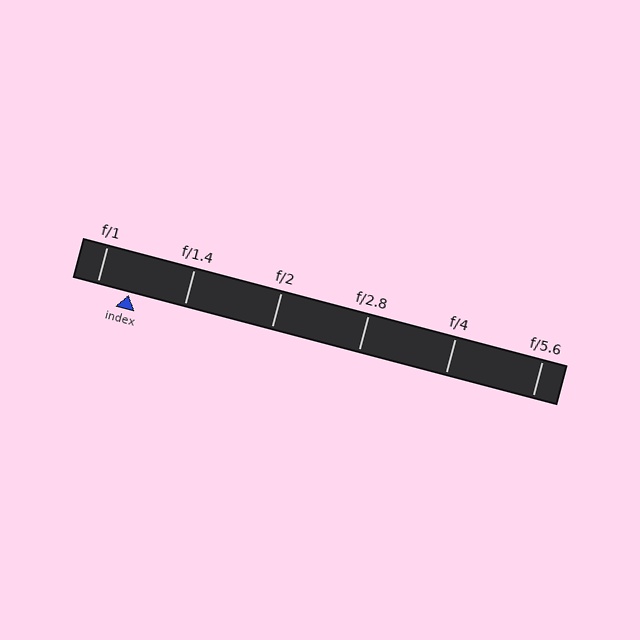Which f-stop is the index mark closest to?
The index mark is closest to f/1.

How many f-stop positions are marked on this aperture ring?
There are 6 f-stop positions marked.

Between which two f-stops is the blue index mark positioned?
The index mark is between f/1 and f/1.4.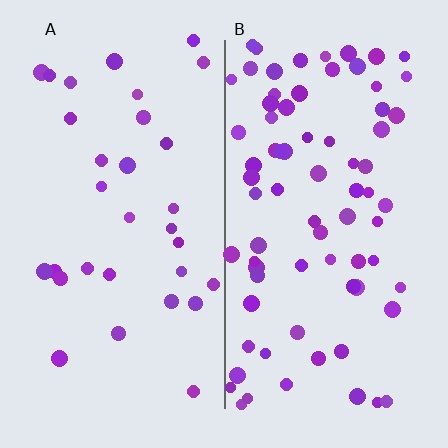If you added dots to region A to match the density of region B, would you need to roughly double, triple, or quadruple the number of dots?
Approximately double.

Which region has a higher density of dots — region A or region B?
B (the right).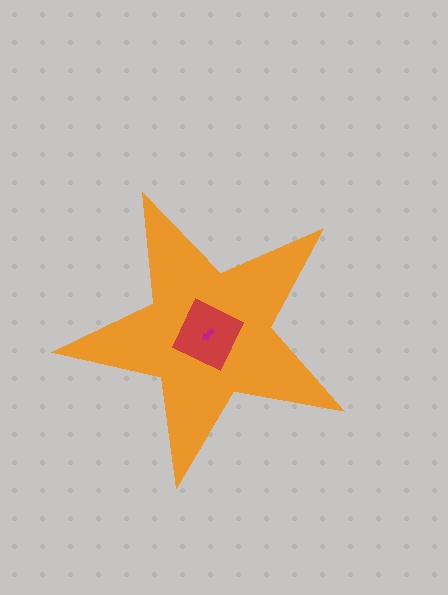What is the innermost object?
The magenta arrow.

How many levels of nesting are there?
3.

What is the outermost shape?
The orange star.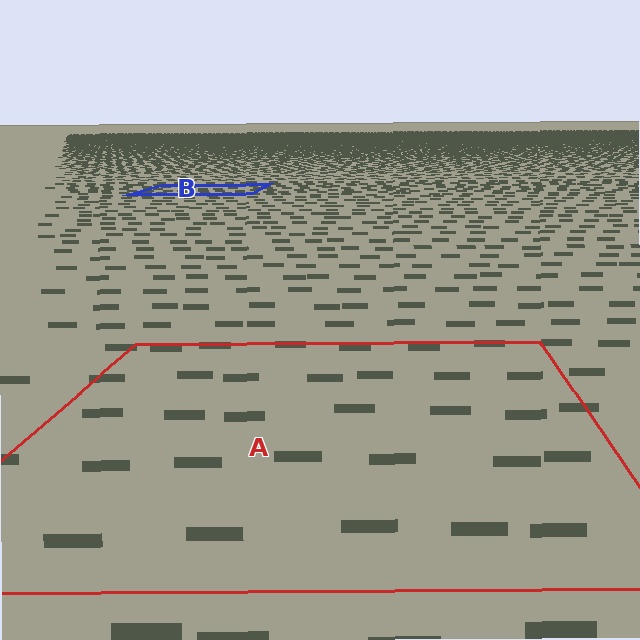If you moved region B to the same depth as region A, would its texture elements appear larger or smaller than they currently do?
They would appear larger. At a closer depth, the same texture elements are projected at a bigger on-screen size.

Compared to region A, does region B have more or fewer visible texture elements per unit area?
Region B has more texture elements per unit area — they are packed more densely because it is farther away.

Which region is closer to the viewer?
Region A is closer. The texture elements there are larger and more spread out.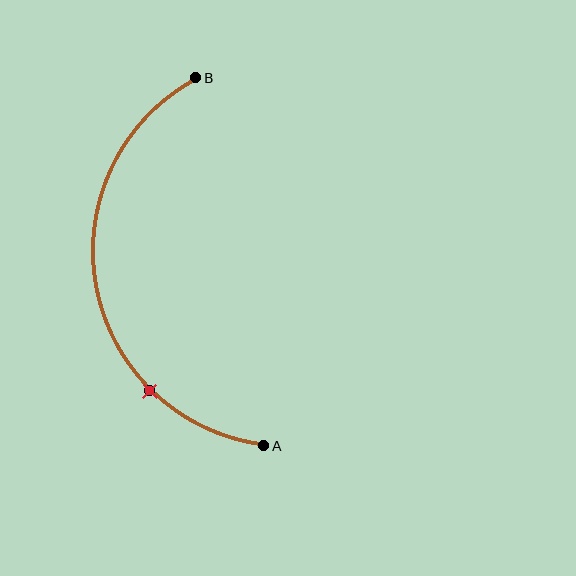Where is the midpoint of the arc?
The arc midpoint is the point on the curve farthest from the straight line joining A and B. It sits to the left of that line.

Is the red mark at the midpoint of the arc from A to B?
No. The red mark lies on the arc but is closer to endpoint A. The arc midpoint would be at the point on the curve equidistant along the arc from both A and B.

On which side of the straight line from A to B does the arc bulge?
The arc bulges to the left of the straight line connecting A and B.